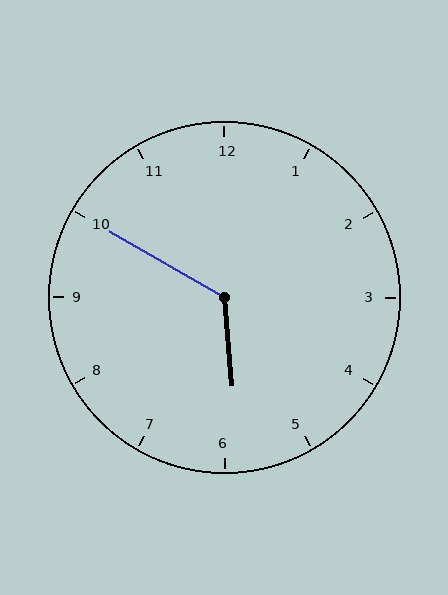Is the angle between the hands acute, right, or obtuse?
It is obtuse.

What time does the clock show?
5:50.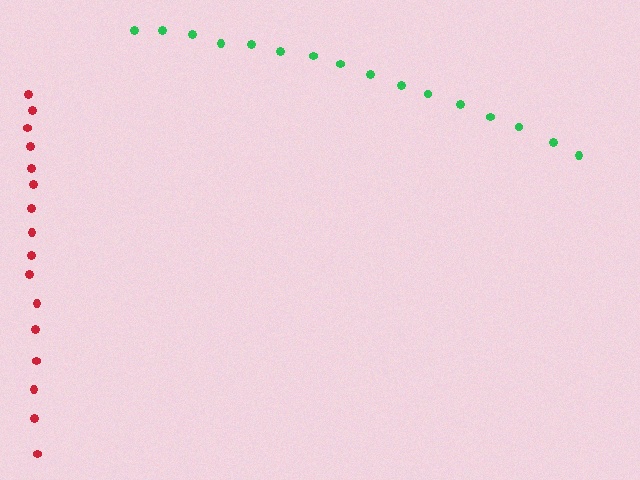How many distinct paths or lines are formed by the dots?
There are 2 distinct paths.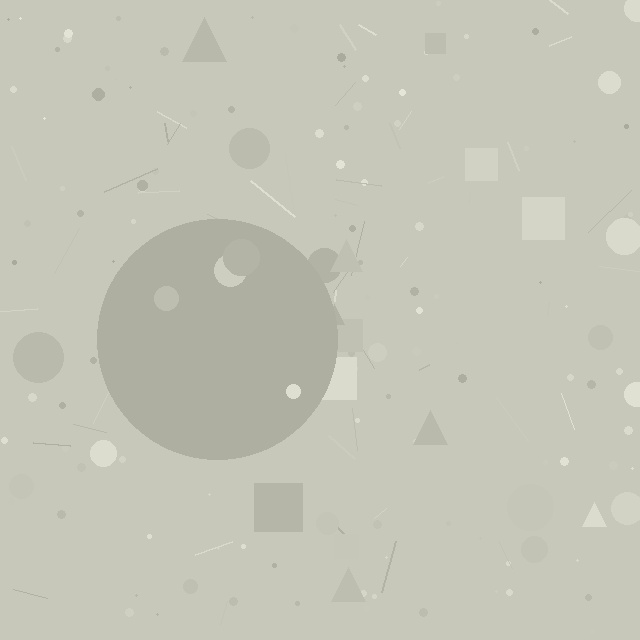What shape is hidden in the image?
A circle is hidden in the image.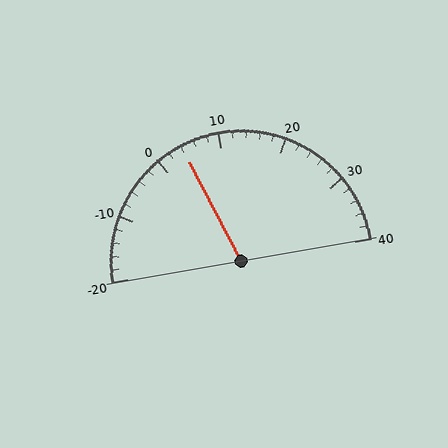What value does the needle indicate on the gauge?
The needle indicates approximately 4.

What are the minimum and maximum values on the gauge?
The gauge ranges from -20 to 40.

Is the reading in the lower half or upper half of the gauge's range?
The reading is in the lower half of the range (-20 to 40).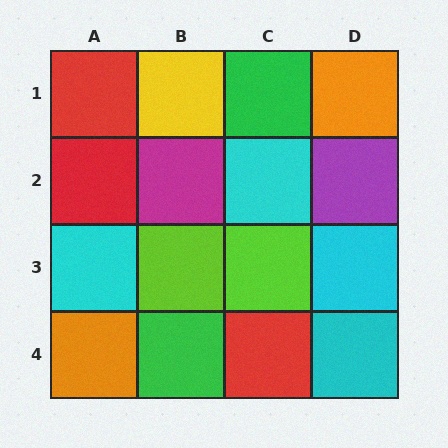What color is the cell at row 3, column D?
Cyan.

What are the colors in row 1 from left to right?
Red, yellow, green, orange.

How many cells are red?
3 cells are red.